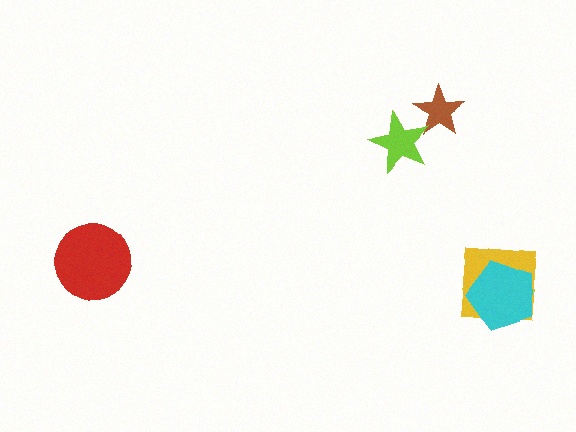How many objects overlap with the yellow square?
1 object overlaps with the yellow square.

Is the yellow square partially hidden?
Yes, it is partially covered by another shape.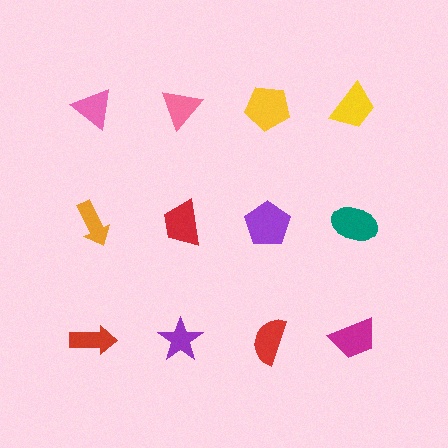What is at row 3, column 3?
A red semicircle.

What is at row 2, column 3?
A purple pentagon.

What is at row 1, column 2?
A pink triangle.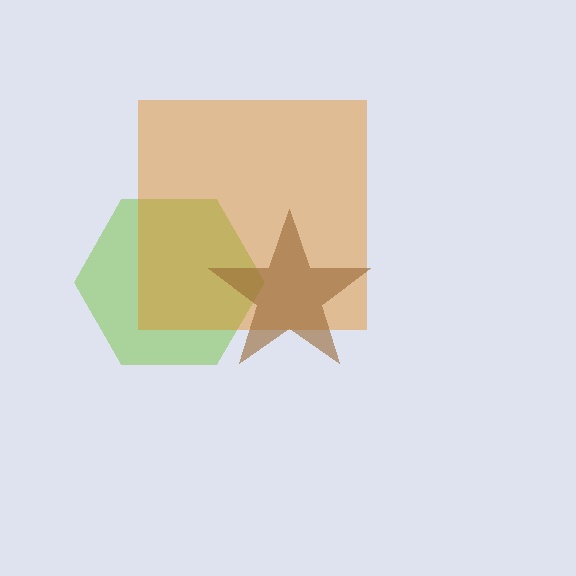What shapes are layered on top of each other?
The layered shapes are: a lime hexagon, an orange square, a brown star.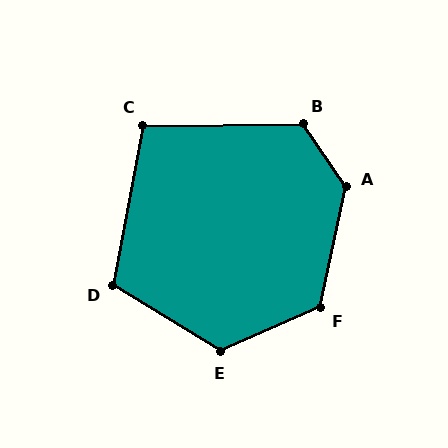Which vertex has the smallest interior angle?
C, at approximately 101 degrees.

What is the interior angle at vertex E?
Approximately 125 degrees (obtuse).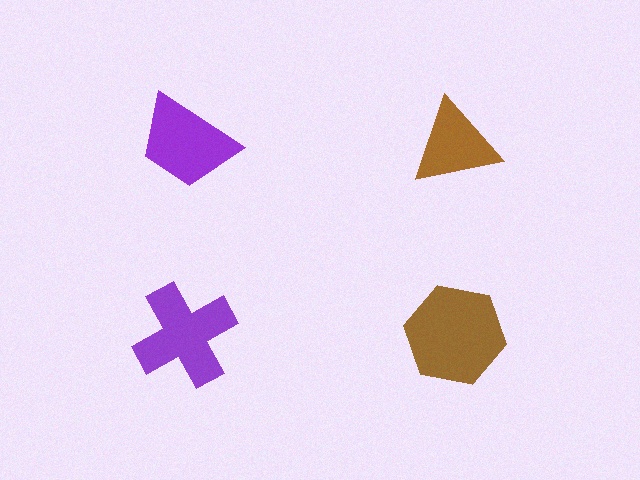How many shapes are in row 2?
2 shapes.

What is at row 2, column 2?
A brown hexagon.